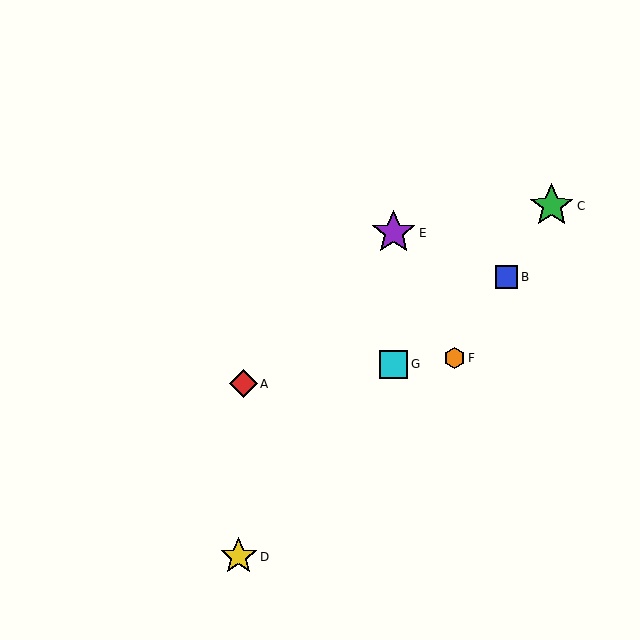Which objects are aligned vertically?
Objects E, G are aligned vertically.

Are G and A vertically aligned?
No, G is at x≈394 and A is at x≈243.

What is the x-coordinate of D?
Object D is at x≈239.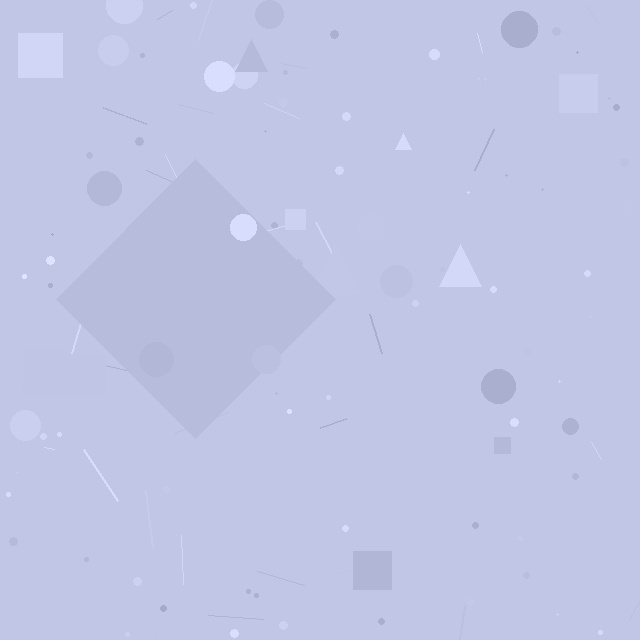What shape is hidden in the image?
A diamond is hidden in the image.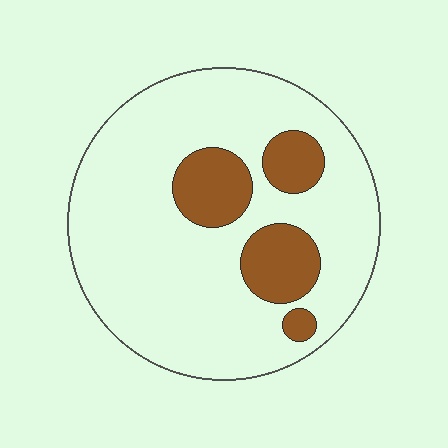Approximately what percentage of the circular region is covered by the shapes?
Approximately 20%.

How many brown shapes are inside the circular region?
4.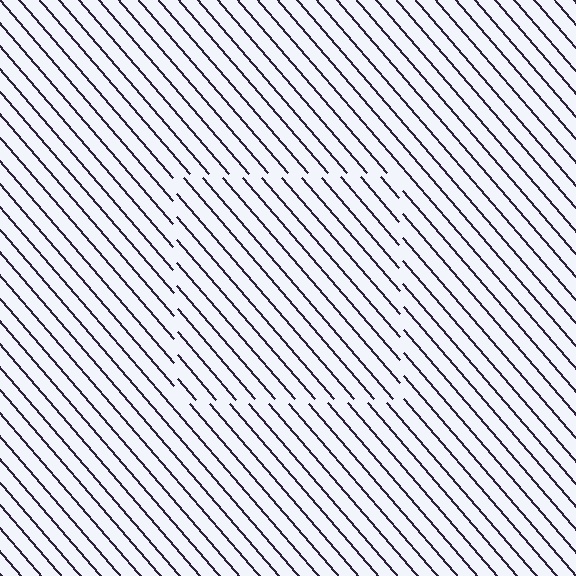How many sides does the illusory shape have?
4 sides — the line-ends trace a square.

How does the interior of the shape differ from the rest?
The interior of the shape contains the same grating, shifted by half a period — the contour is defined by the phase discontinuity where line-ends from the inner and outer gratings abut.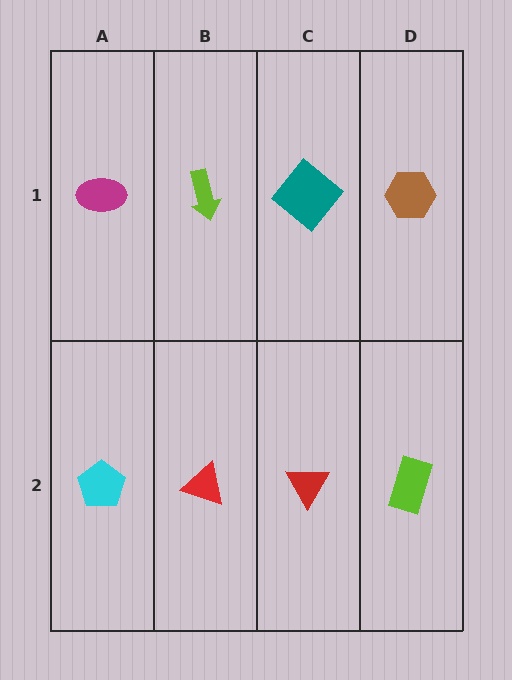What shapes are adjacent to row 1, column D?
A lime rectangle (row 2, column D), a teal diamond (row 1, column C).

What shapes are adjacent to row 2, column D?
A brown hexagon (row 1, column D), a red triangle (row 2, column C).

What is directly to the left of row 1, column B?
A magenta ellipse.